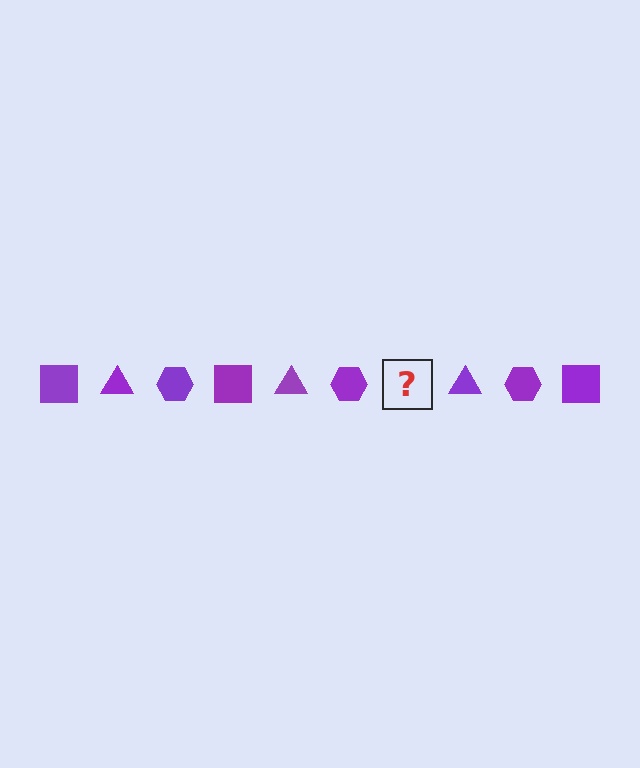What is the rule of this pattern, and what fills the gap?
The rule is that the pattern cycles through square, triangle, hexagon shapes in purple. The gap should be filled with a purple square.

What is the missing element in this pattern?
The missing element is a purple square.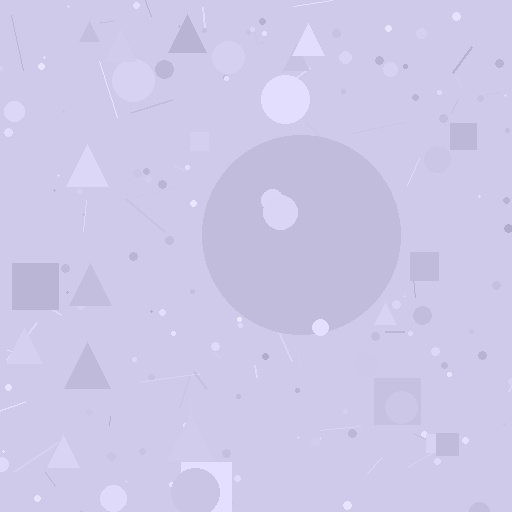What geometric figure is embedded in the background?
A circle is embedded in the background.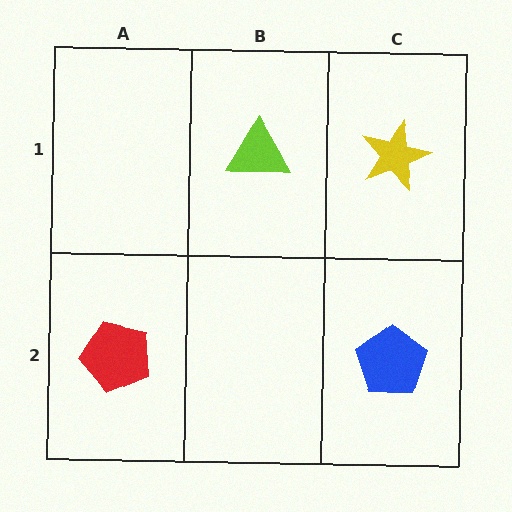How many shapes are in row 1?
2 shapes.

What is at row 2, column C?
A blue pentagon.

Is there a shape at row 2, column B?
No, that cell is empty.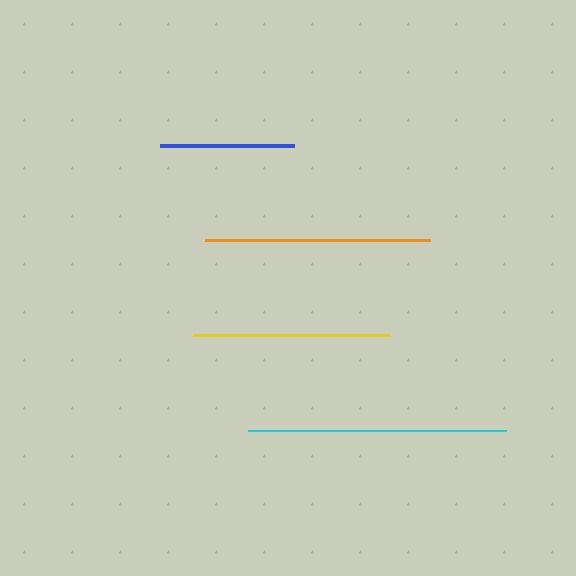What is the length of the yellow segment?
The yellow segment is approximately 197 pixels long.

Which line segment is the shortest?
The blue line is the shortest at approximately 134 pixels.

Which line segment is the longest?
The cyan line is the longest at approximately 258 pixels.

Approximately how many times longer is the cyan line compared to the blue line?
The cyan line is approximately 1.9 times the length of the blue line.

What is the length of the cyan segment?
The cyan segment is approximately 258 pixels long.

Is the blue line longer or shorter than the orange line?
The orange line is longer than the blue line.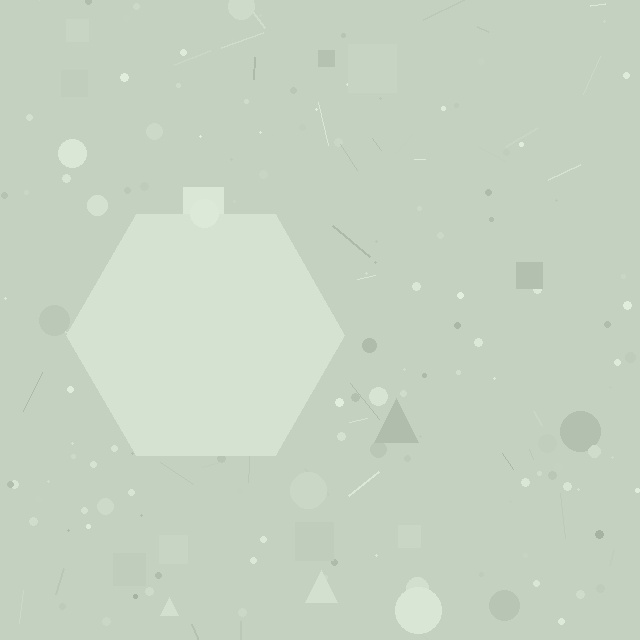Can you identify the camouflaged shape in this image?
The camouflaged shape is a hexagon.